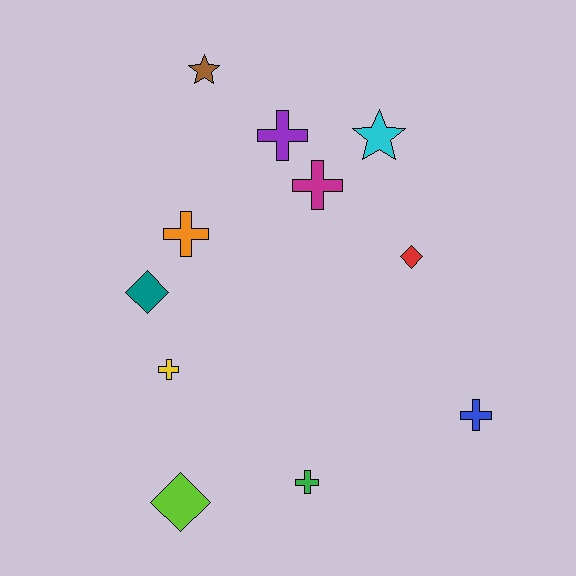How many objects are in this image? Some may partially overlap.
There are 11 objects.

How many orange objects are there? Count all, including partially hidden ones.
There is 1 orange object.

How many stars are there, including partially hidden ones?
There are 2 stars.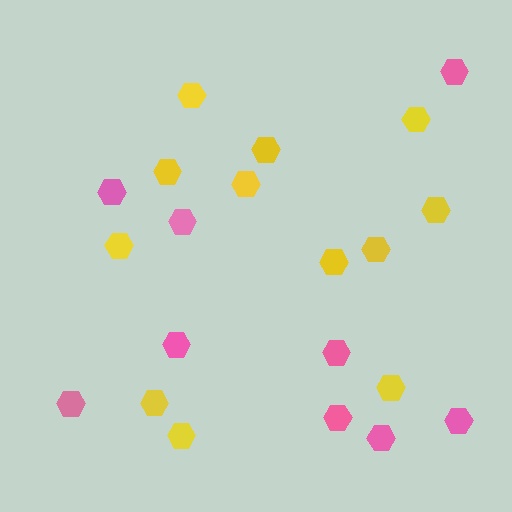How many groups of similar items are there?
There are 2 groups: one group of pink hexagons (9) and one group of yellow hexagons (12).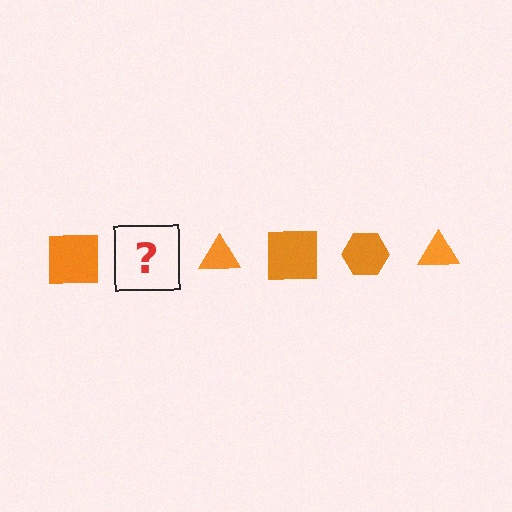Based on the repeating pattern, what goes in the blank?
The blank should be an orange hexagon.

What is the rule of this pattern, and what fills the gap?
The rule is that the pattern cycles through square, hexagon, triangle shapes in orange. The gap should be filled with an orange hexagon.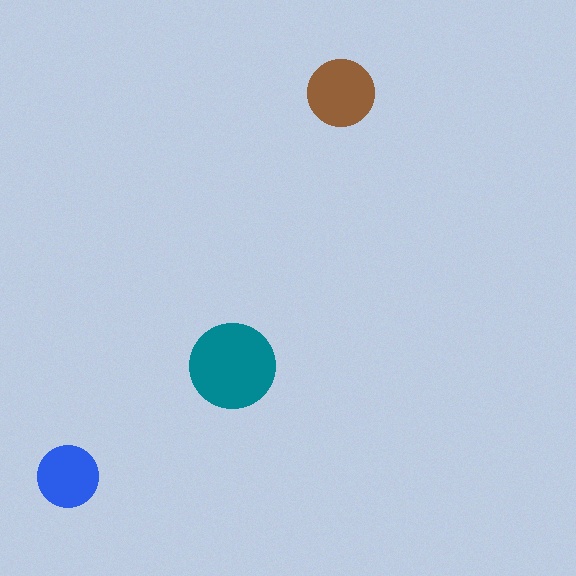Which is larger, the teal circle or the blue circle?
The teal one.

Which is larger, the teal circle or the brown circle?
The teal one.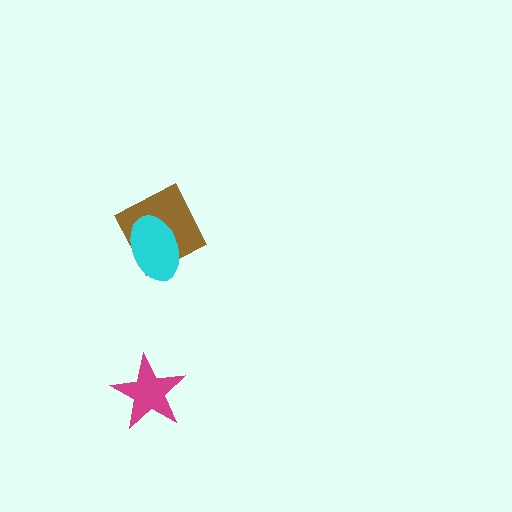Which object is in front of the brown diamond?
The cyan ellipse is in front of the brown diamond.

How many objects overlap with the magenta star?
0 objects overlap with the magenta star.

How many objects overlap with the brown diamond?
1 object overlaps with the brown diamond.